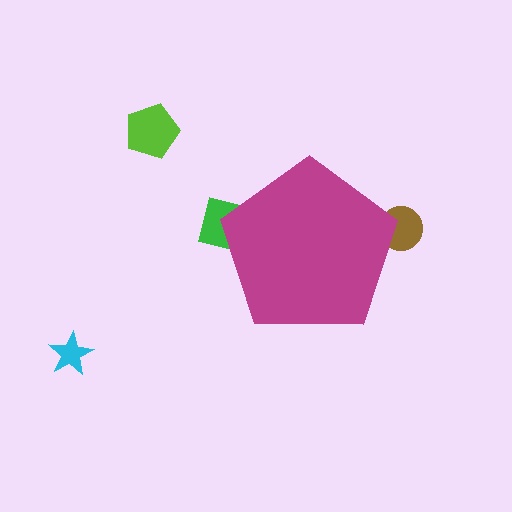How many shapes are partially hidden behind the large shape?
2 shapes are partially hidden.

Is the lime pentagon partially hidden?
No, the lime pentagon is fully visible.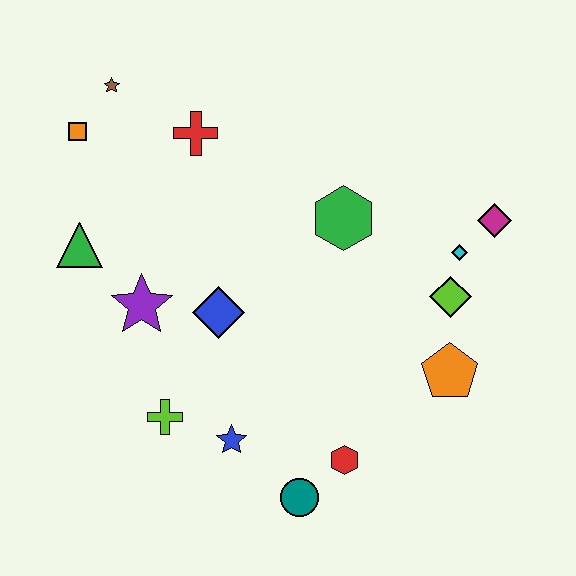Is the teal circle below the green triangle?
Yes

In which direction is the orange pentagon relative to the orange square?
The orange pentagon is to the right of the orange square.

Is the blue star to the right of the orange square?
Yes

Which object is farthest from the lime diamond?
The orange square is farthest from the lime diamond.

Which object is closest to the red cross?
The brown star is closest to the red cross.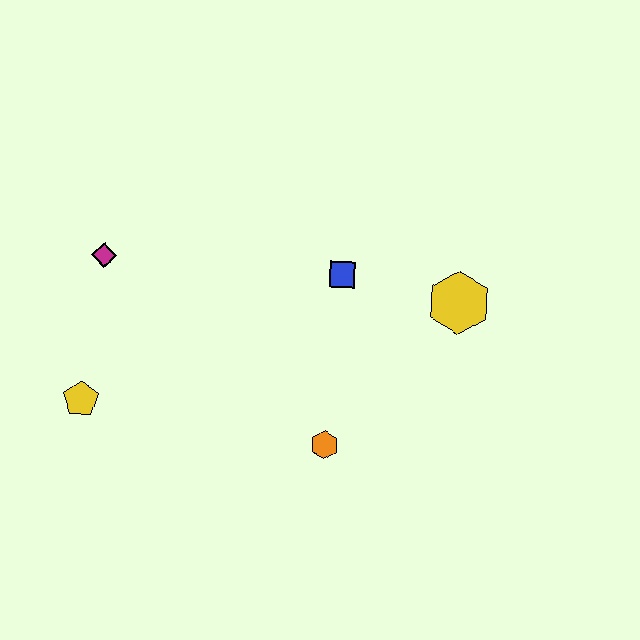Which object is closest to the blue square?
The yellow hexagon is closest to the blue square.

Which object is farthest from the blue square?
The yellow pentagon is farthest from the blue square.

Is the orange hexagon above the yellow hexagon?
No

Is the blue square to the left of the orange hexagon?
No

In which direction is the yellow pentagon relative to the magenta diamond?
The yellow pentagon is below the magenta diamond.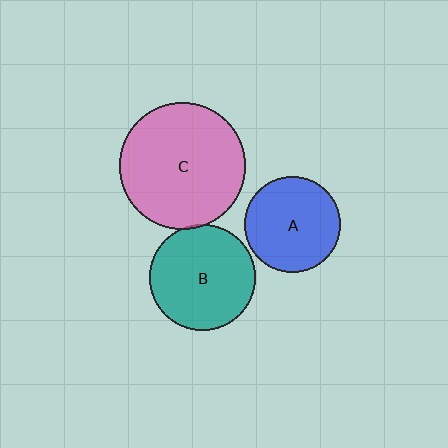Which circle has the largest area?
Circle C (pink).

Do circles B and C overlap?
Yes.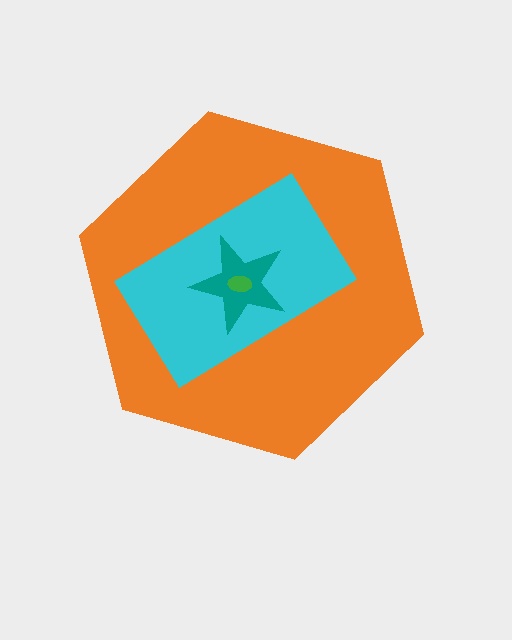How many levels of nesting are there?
4.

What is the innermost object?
The green ellipse.